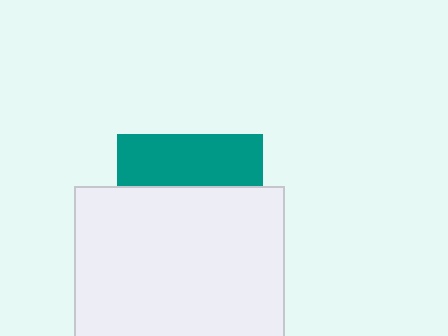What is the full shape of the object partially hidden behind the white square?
The partially hidden object is a teal square.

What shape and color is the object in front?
The object in front is a white square.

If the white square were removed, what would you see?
You would see the complete teal square.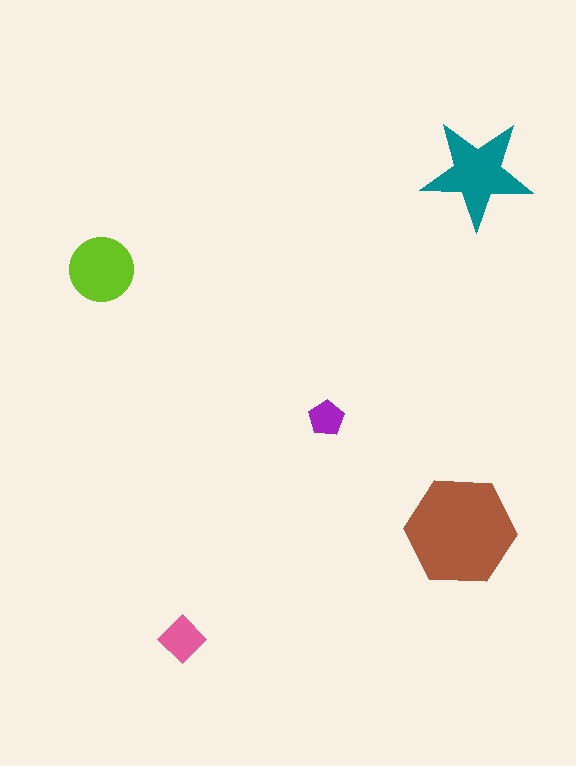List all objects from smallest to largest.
The purple pentagon, the pink diamond, the lime circle, the teal star, the brown hexagon.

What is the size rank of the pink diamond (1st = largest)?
4th.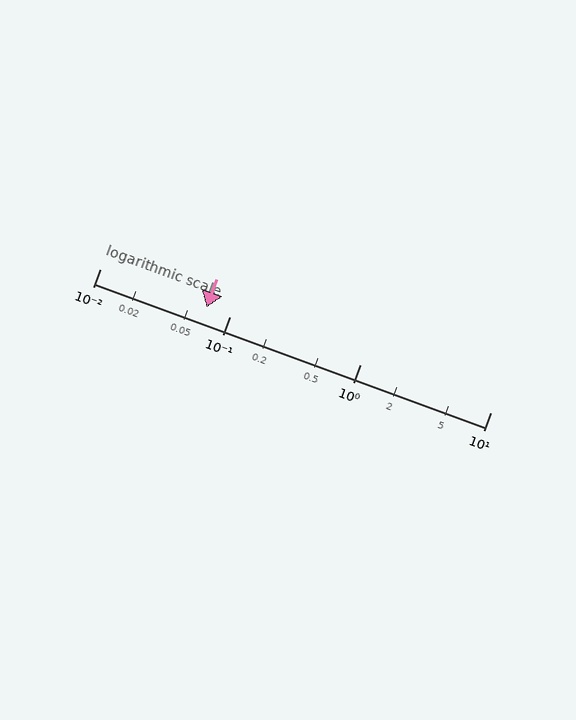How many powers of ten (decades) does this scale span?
The scale spans 3 decades, from 0.01 to 10.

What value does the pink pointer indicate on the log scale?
The pointer indicates approximately 0.066.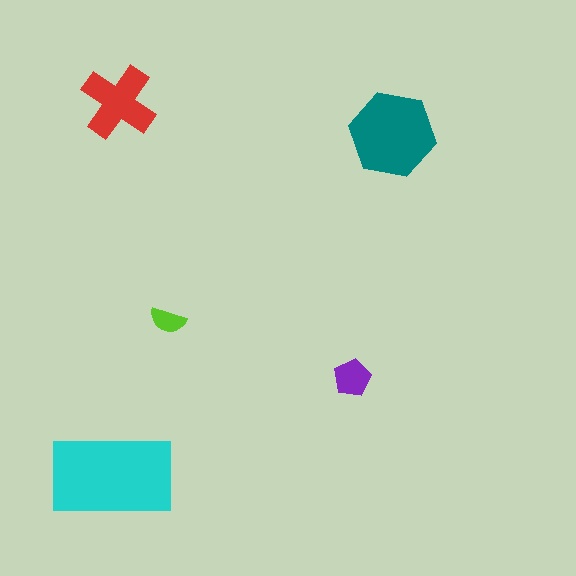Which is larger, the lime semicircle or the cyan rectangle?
The cyan rectangle.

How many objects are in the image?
There are 5 objects in the image.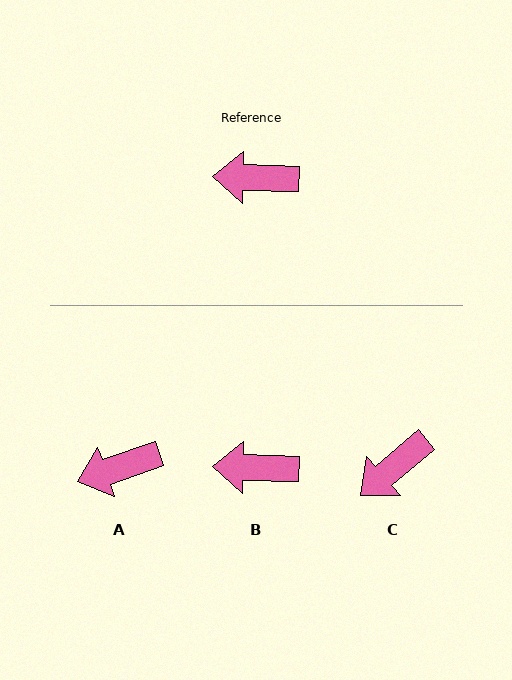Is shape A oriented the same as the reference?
No, it is off by about 21 degrees.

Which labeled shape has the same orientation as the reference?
B.